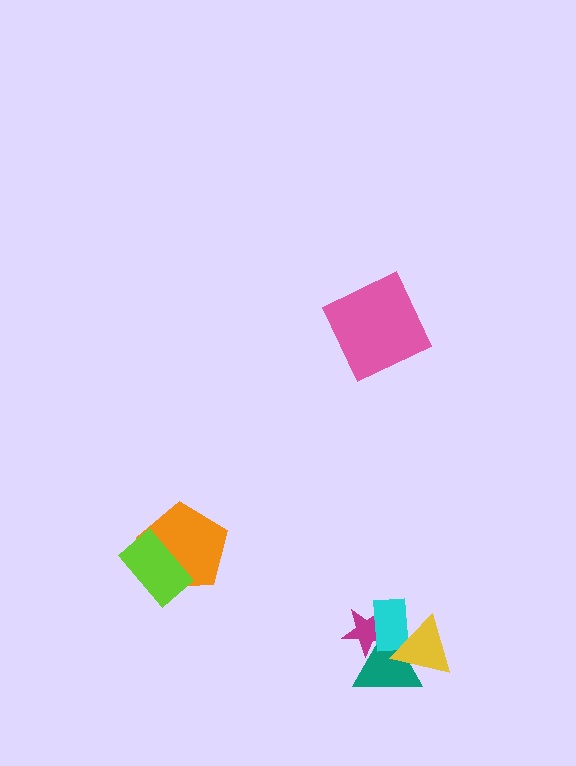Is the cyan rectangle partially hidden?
Yes, it is partially covered by another shape.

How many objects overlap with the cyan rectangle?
3 objects overlap with the cyan rectangle.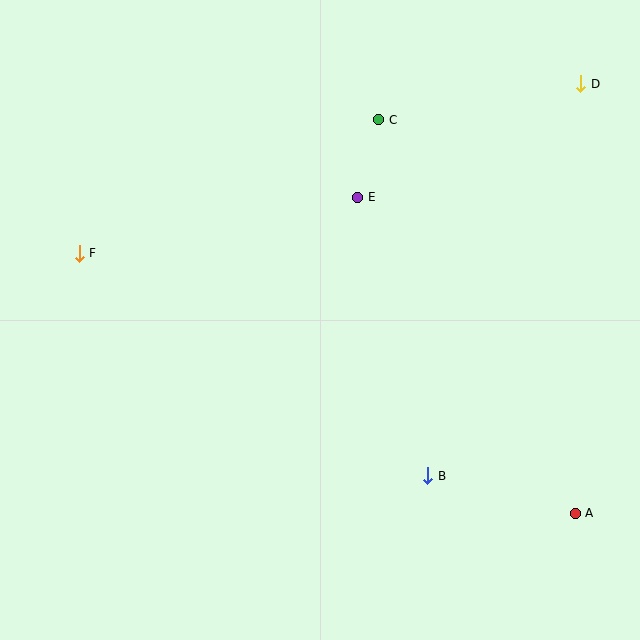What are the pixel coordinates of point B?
Point B is at (428, 476).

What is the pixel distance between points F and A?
The distance between F and A is 560 pixels.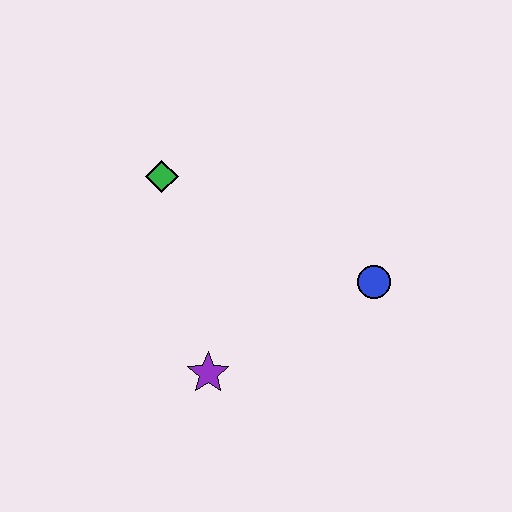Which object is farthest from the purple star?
The green diamond is farthest from the purple star.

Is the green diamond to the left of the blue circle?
Yes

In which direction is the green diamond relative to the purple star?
The green diamond is above the purple star.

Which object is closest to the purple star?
The blue circle is closest to the purple star.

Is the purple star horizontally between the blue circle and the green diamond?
Yes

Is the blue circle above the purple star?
Yes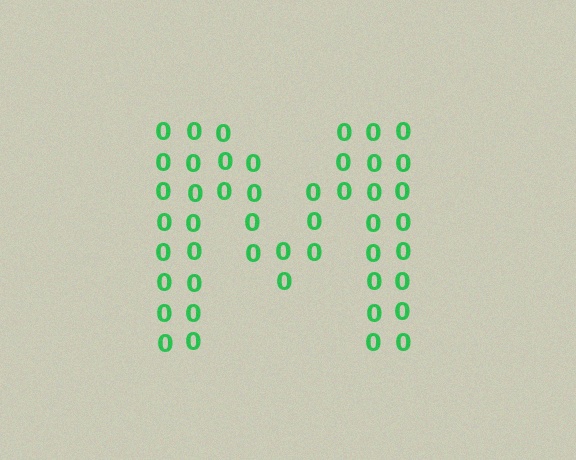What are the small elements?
The small elements are digit 0's.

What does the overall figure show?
The overall figure shows the letter M.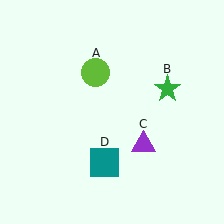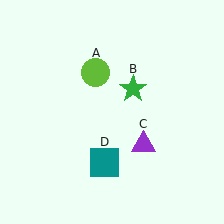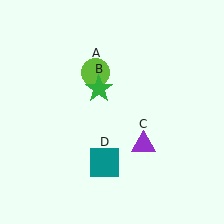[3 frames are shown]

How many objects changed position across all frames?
1 object changed position: green star (object B).